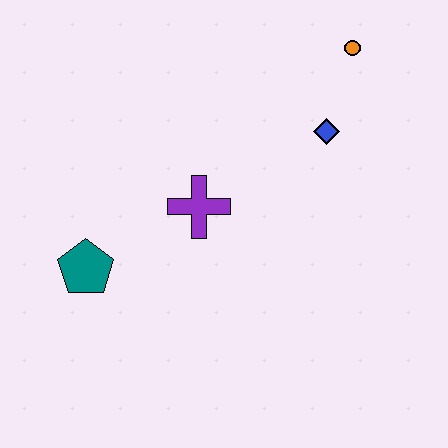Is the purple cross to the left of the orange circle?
Yes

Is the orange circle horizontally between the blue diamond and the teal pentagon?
No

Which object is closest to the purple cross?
The teal pentagon is closest to the purple cross.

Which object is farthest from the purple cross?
The orange circle is farthest from the purple cross.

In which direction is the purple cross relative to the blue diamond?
The purple cross is to the left of the blue diamond.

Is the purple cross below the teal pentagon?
No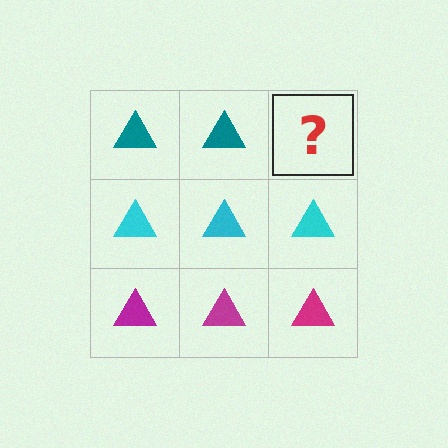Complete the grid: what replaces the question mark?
The question mark should be replaced with a teal triangle.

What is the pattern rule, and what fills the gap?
The rule is that each row has a consistent color. The gap should be filled with a teal triangle.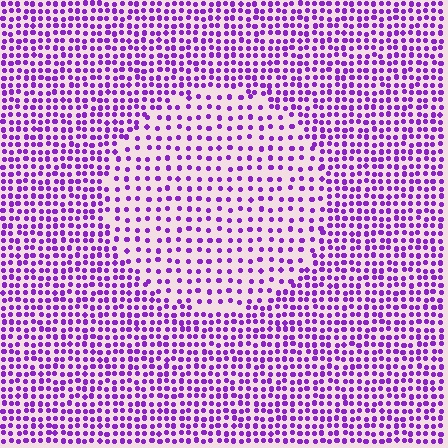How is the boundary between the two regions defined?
The boundary is defined by a change in element density (approximately 1.9x ratio). All elements are the same color, size, and shape.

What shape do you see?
I see a circle.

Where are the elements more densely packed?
The elements are more densely packed outside the circle boundary.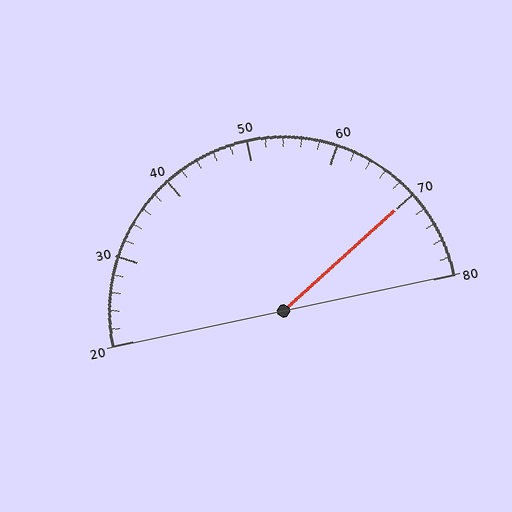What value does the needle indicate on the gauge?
The needle indicates approximately 70.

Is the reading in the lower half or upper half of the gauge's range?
The reading is in the upper half of the range (20 to 80).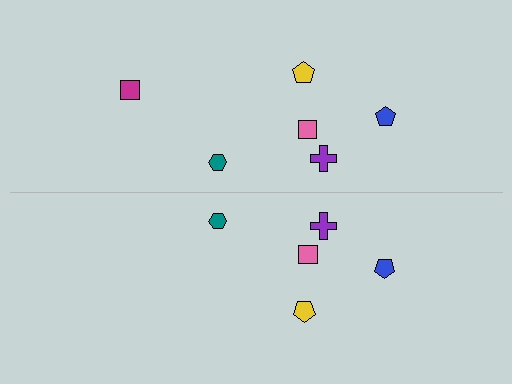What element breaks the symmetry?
A magenta square is missing from the bottom side.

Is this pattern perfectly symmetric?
No, the pattern is not perfectly symmetric. A magenta square is missing from the bottom side.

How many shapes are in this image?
There are 11 shapes in this image.